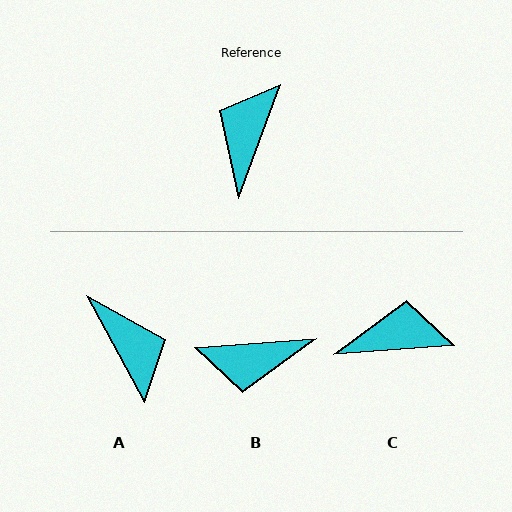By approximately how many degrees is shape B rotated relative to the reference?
Approximately 114 degrees counter-clockwise.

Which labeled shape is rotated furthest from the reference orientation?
A, about 132 degrees away.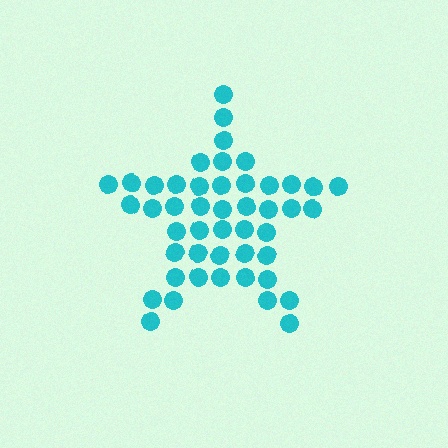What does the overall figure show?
The overall figure shows a star.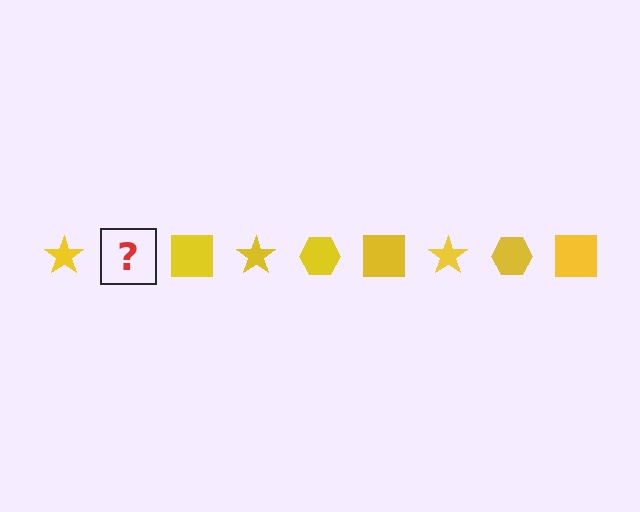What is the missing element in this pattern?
The missing element is a yellow hexagon.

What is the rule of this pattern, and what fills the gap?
The rule is that the pattern cycles through star, hexagon, square shapes in yellow. The gap should be filled with a yellow hexagon.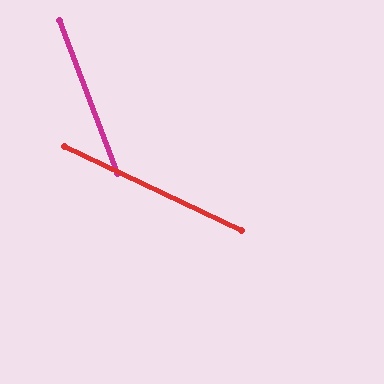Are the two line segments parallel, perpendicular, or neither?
Neither parallel nor perpendicular — they differ by about 44°.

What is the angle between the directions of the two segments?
Approximately 44 degrees.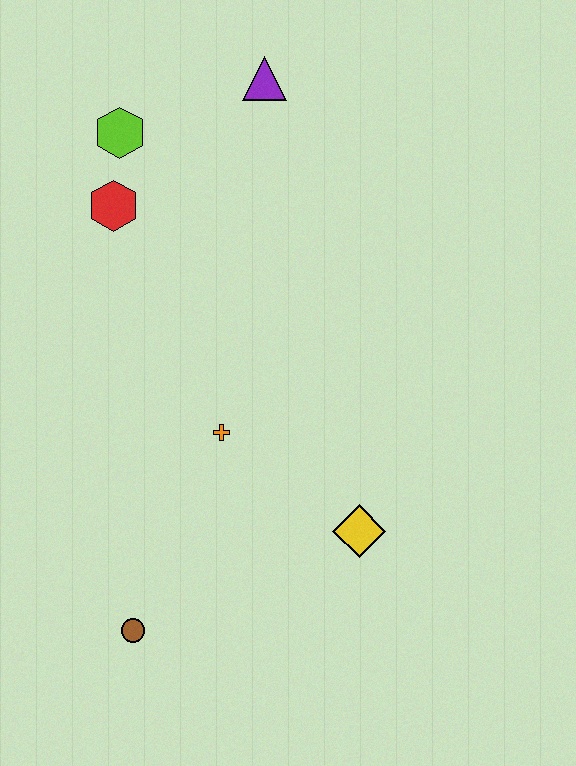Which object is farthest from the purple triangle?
The brown circle is farthest from the purple triangle.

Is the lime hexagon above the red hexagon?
Yes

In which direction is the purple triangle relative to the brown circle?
The purple triangle is above the brown circle.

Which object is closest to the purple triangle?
The lime hexagon is closest to the purple triangle.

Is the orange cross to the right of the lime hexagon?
Yes